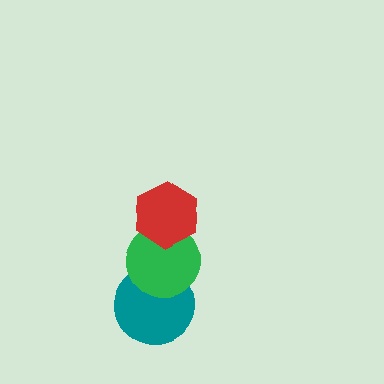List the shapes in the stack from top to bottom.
From top to bottom: the red hexagon, the green circle, the teal circle.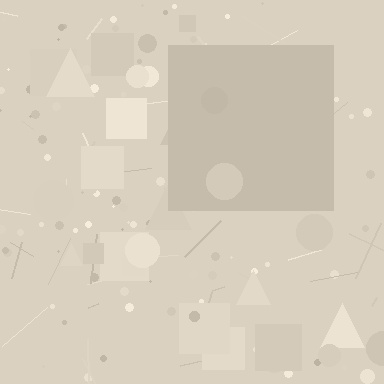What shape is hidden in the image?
A square is hidden in the image.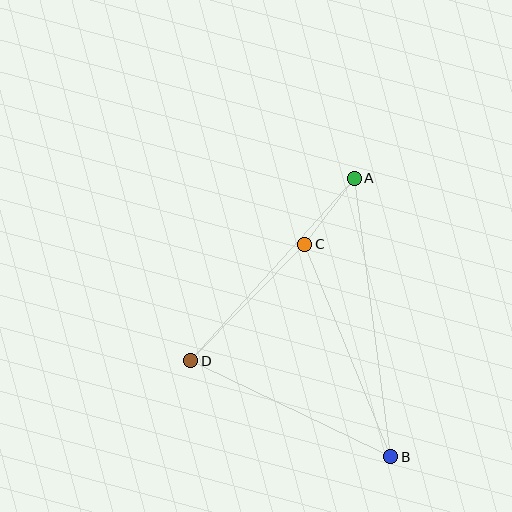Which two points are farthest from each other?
Points A and B are farthest from each other.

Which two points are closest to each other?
Points A and C are closest to each other.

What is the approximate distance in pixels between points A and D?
The distance between A and D is approximately 245 pixels.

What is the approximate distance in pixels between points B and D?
The distance between B and D is approximately 222 pixels.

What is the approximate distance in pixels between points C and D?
The distance between C and D is approximately 163 pixels.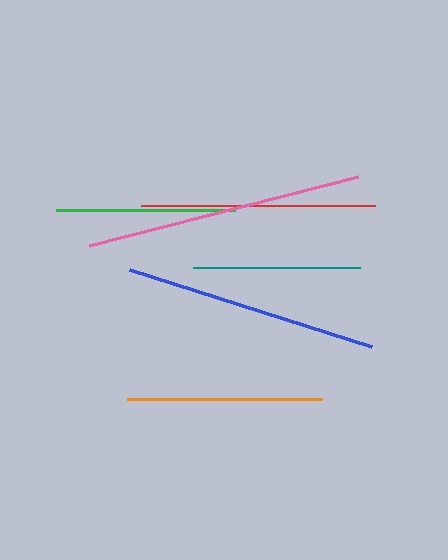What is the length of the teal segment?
The teal segment is approximately 166 pixels long.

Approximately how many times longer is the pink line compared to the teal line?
The pink line is approximately 1.7 times the length of the teal line.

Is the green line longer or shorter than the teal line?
The green line is longer than the teal line.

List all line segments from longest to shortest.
From longest to shortest: pink, blue, red, orange, green, teal.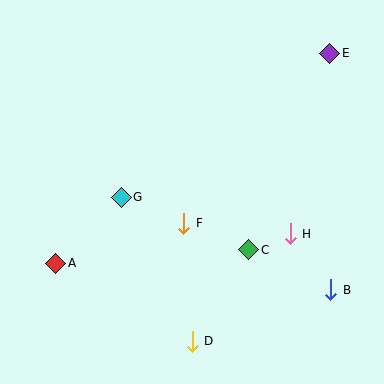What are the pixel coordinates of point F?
Point F is at (184, 223).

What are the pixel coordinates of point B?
Point B is at (331, 290).